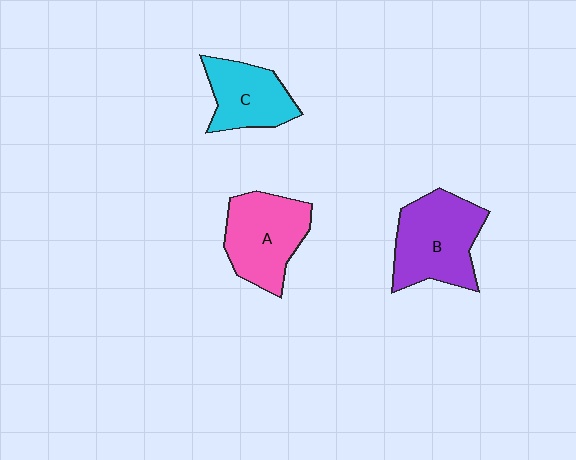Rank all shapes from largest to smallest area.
From largest to smallest: B (purple), A (pink), C (cyan).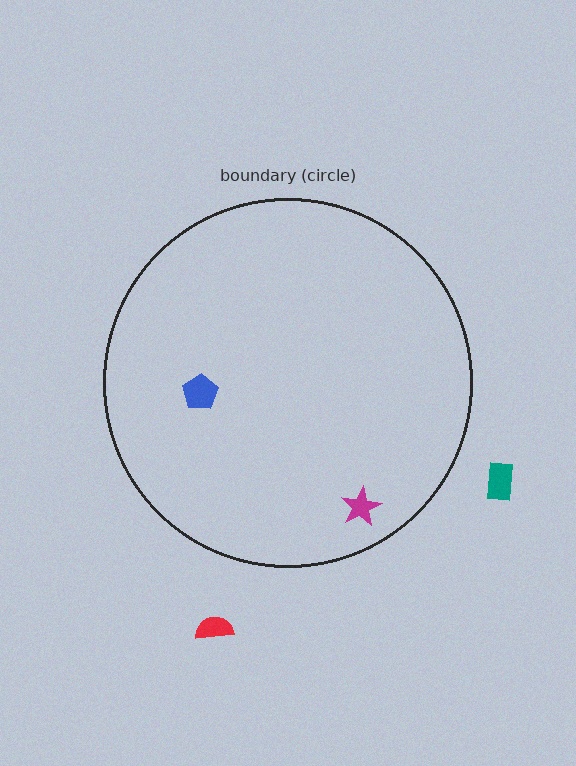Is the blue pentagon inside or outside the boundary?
Inside.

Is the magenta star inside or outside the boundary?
Inside.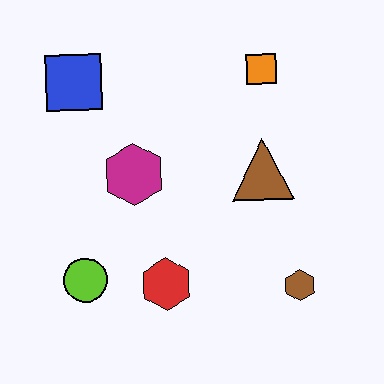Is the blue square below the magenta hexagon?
No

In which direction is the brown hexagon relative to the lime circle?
The brown hexagon is to the right of the lime circle.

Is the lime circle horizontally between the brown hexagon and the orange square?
No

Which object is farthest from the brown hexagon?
The blue square is farthest from the brown hexagon.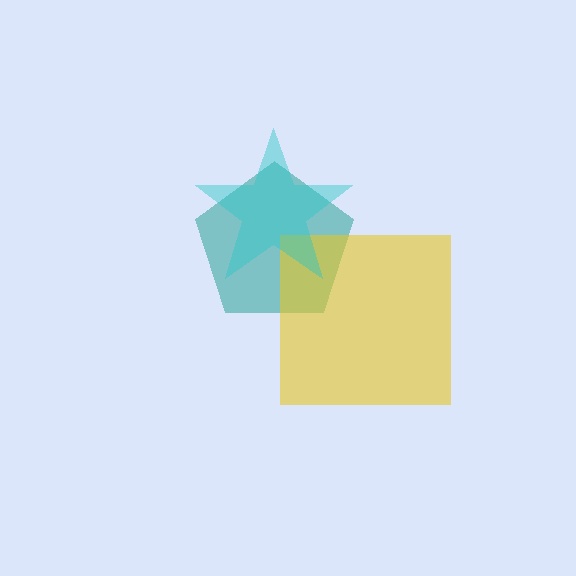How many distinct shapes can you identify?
There are 3 distinct shapes: a teal pentagon, a yellow square, a cyan star.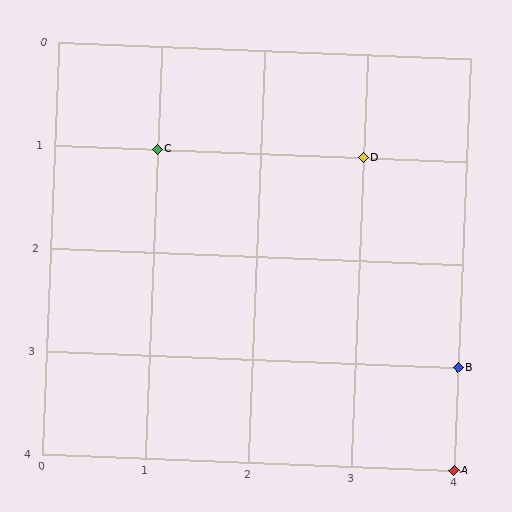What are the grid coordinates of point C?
Point C is at grid coordinates (1, 1).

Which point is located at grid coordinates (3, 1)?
Point D is at (3, 1).